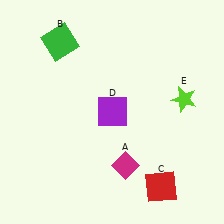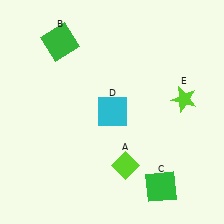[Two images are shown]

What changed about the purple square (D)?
In Image 1, D is purple. In Image 2, it changed to cyan.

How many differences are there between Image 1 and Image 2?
There are 3 differences between the two images.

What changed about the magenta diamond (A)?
In Image 1, A is magenta. In Image 2, it changed to lime.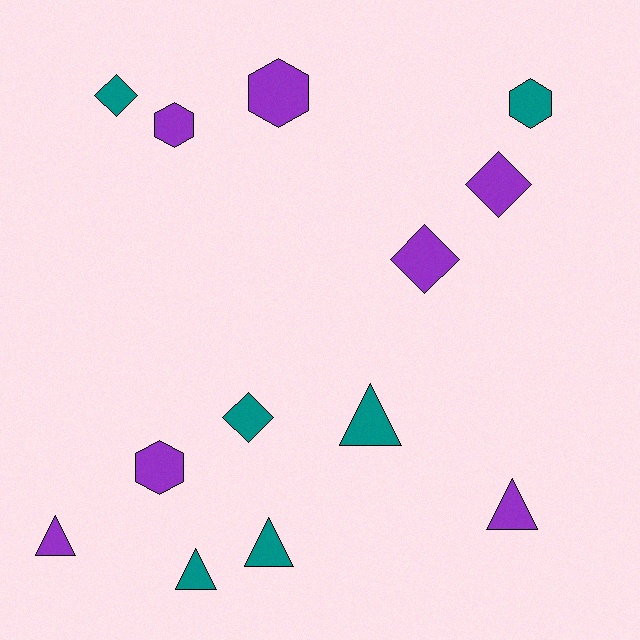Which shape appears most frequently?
Triangle, with 5 objects.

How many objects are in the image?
There are 13 objects.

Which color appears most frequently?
Purple, with 7 objects.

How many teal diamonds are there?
There are 2 teal diamonds.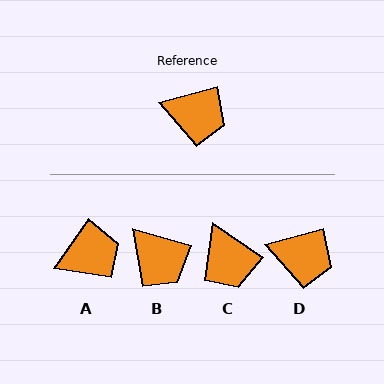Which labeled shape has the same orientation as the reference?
D.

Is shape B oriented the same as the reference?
No, it is off by about 31 degrees.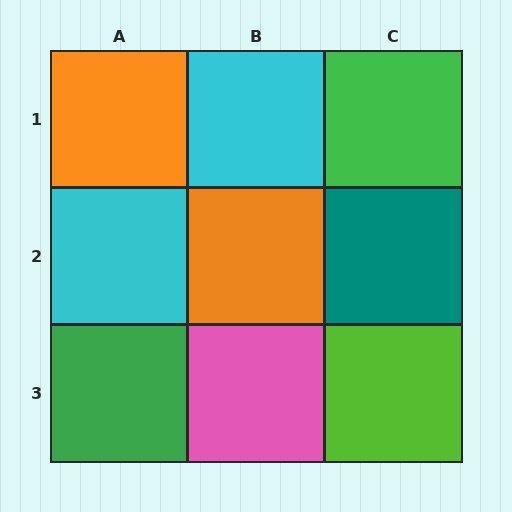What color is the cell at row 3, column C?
Lime.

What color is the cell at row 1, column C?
Green.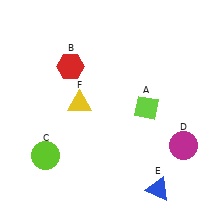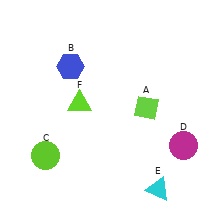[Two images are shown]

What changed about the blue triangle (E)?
In Image 1, E is blue. In Image 2, it changed to cyan.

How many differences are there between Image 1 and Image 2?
There are 3 differences between the two images.